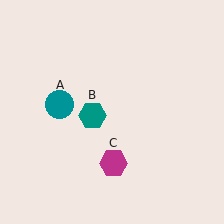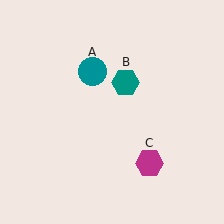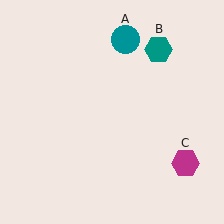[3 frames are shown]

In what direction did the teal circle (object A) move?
The teal circle (object A) moved up and to the right.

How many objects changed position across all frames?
3 objects changed position: teal circle (object A), teal hexagon (object B), magenta hexagon (object C).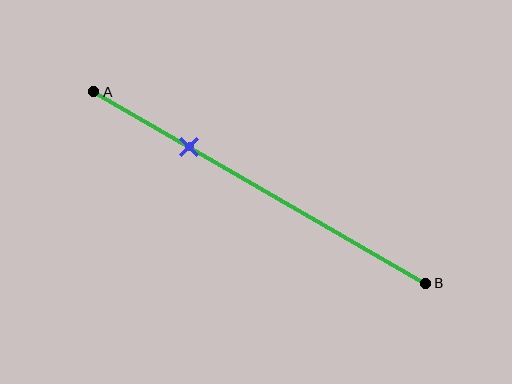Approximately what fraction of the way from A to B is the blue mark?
The blue mark is approximately 30% of the way from A to B.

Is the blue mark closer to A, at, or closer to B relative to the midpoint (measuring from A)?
The blue mark is closer to point A than the midpoint of segment AB.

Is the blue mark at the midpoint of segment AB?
No, the mark is at about 30% from A, not at the 50% midpoint.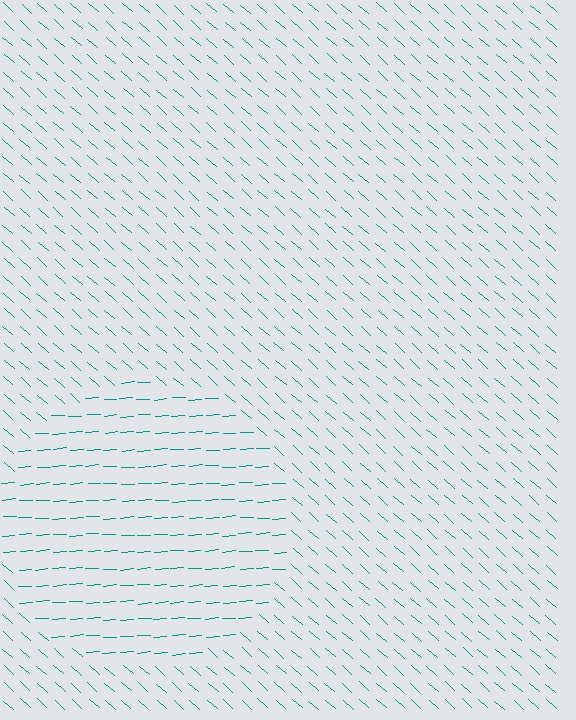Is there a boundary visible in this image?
Yes, there is a texture boundary formed by a change in line orientation.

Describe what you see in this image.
The image is filled with small teal line segments. A circle region in the image has lines oriented differently from the surrounding lines, creating a visible texture boundary.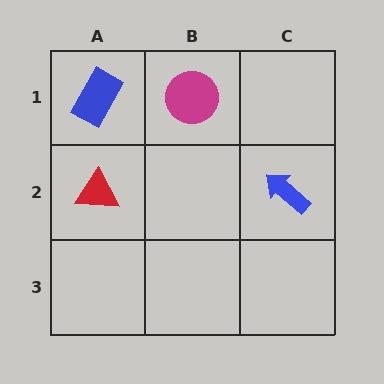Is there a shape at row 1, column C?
No, that cell is empty.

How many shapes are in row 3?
0 shapes.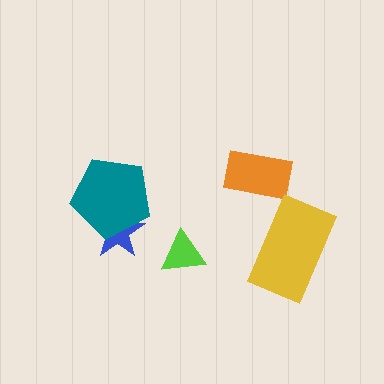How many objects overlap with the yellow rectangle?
0 objects overlap with the yellow rectangle.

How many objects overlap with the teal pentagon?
1 object overlaps with the teal pentagon.